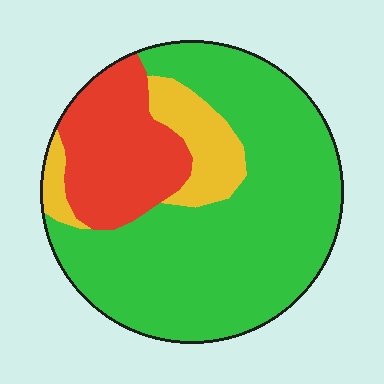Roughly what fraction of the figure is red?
Red covers 21% of the figure.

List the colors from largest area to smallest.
From largest to smallest: green, red, yellow.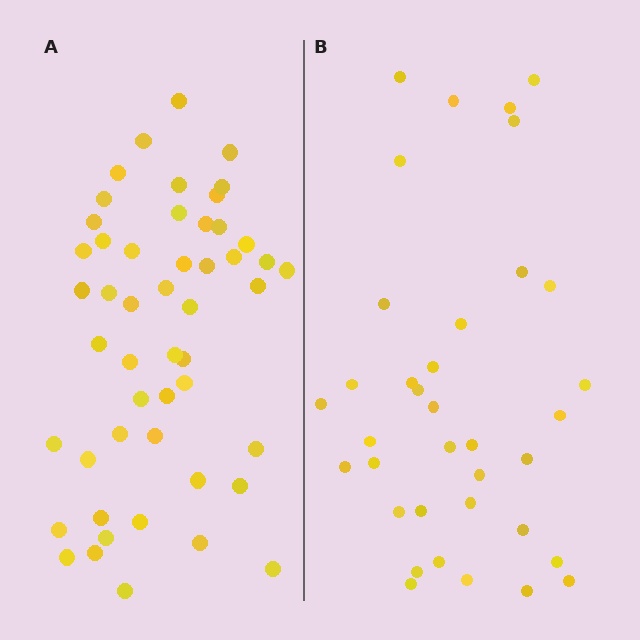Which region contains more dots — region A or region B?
Region A (the left region) has more dots.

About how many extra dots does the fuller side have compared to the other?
Region A has approximately 15 more dots than region B.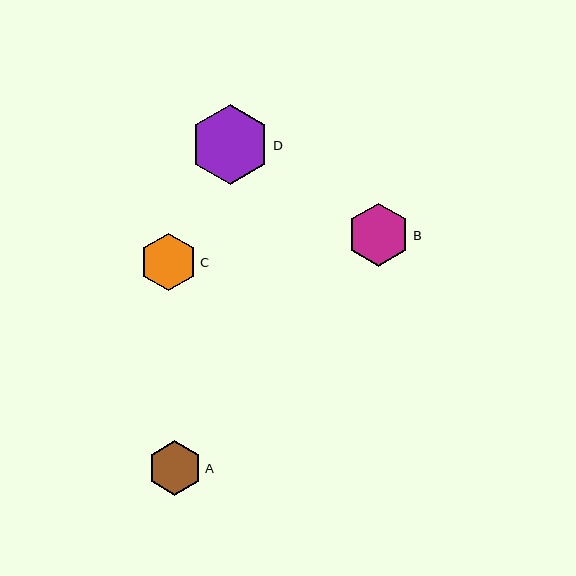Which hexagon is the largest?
Hexagon D is the largest with a size of approximately 80 pixels.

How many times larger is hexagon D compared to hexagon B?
Hexagon D is approximately 1.3 times the size of hexagon B.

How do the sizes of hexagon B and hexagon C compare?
Hexagon B and hexagon C are approximately the same size.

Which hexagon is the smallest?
Hexagon A is the smallest with a size of approximately 55 pixels.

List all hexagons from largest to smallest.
From largest to smallest: D, B, C, A.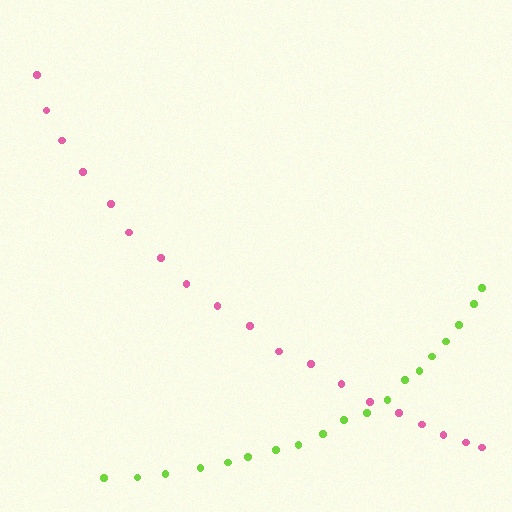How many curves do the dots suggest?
There are 2 distinct paths.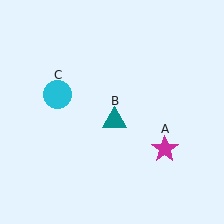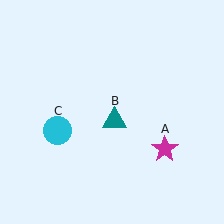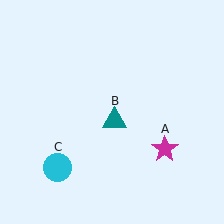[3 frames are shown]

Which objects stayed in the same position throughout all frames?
Magenta star (object A) and teal triangle (object B) remained stationary.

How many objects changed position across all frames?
1 object changed position: cyan circle (object C).